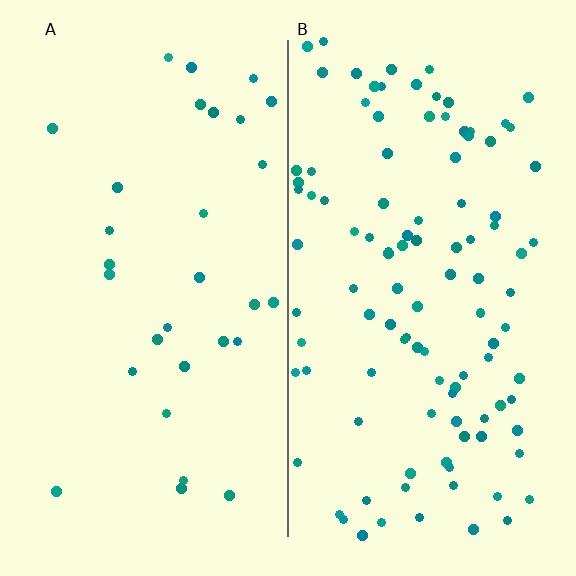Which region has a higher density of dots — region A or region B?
B (the right).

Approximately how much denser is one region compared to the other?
Approximately 3.6× — region B over region A.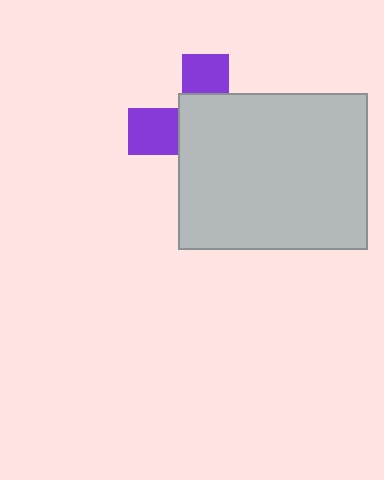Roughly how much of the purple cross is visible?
A small part of it is visible (roughly 34%).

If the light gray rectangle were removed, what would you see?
You would see the complete purple cross.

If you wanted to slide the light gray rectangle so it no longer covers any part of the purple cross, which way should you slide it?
Slide it toward the lower-right — that is the most direct way to separate the two shapes.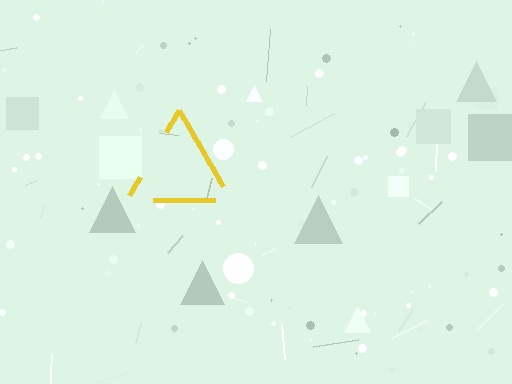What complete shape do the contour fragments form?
The contour fragments form a triangle.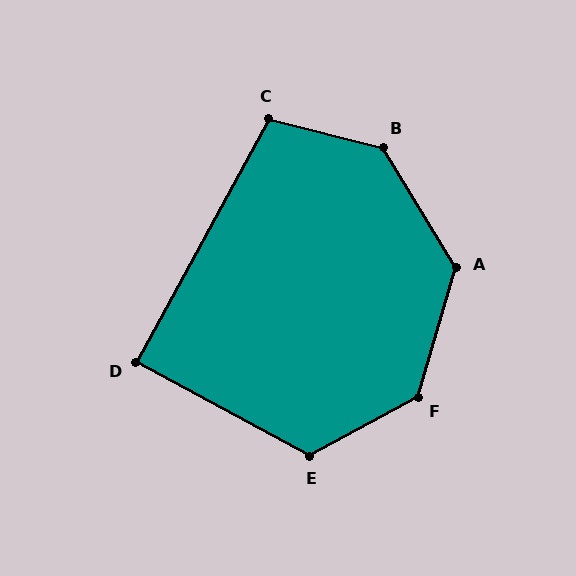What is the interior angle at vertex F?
Approximately 135 degrees (obtuse).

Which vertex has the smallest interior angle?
D, at approximately 90 degrees.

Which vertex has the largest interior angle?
B, at approximately 135 degrees.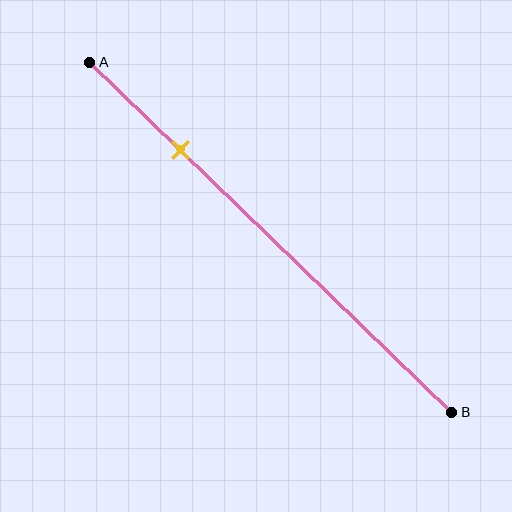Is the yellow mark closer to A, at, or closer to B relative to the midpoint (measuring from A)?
The yellow mark is closer to point A than the midpoint of segment AB.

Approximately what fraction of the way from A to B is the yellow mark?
The yellow mark is approximately 25% of the way from A to B.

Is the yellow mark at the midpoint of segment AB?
No, the mark is at about 25% from A, not at the 50% midpoint.